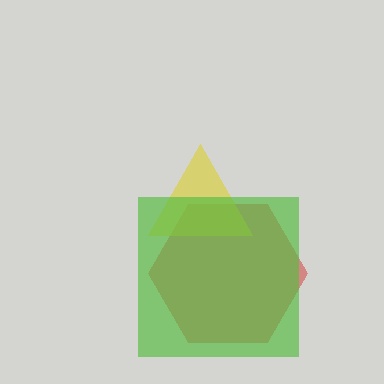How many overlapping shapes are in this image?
There are 3 overlapping shapes in the image.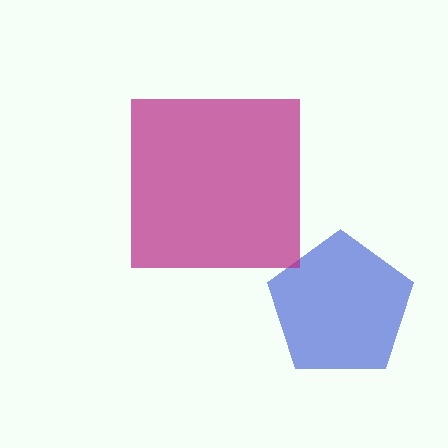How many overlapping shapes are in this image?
There are 2 overlapping shapes in the image.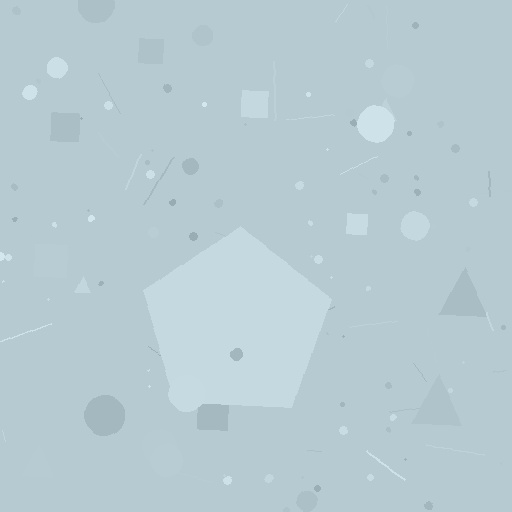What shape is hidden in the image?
A pentagon is hidden in the image.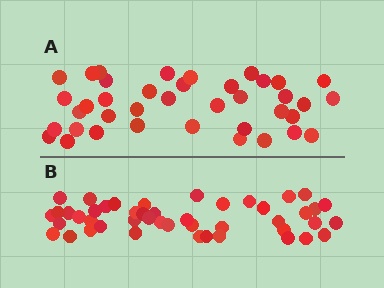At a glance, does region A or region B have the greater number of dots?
Region B (the bottom region) has more dots.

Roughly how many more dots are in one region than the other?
Region B has roughly 8 or so more dots than region A.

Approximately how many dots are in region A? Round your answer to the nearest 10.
About 40 dots. (The exact count is 39, which rounds to 40.)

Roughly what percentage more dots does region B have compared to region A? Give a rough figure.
About 20% more.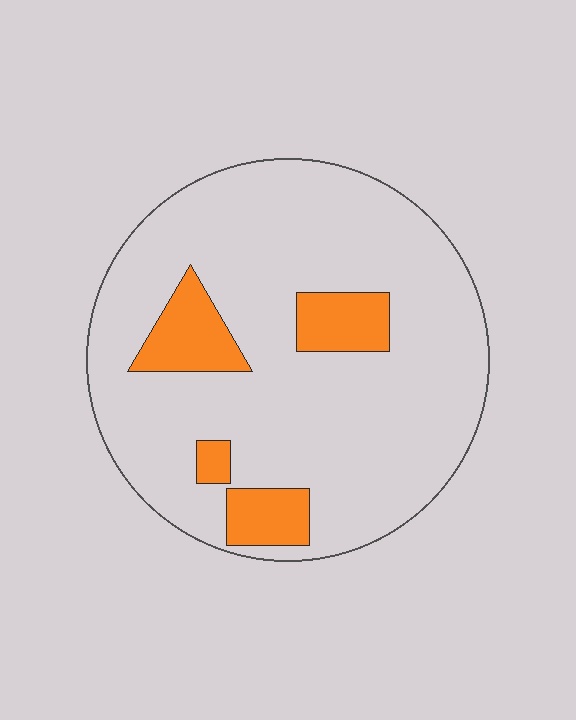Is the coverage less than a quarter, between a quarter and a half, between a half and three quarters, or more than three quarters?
Less than a quarter.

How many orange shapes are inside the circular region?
4.